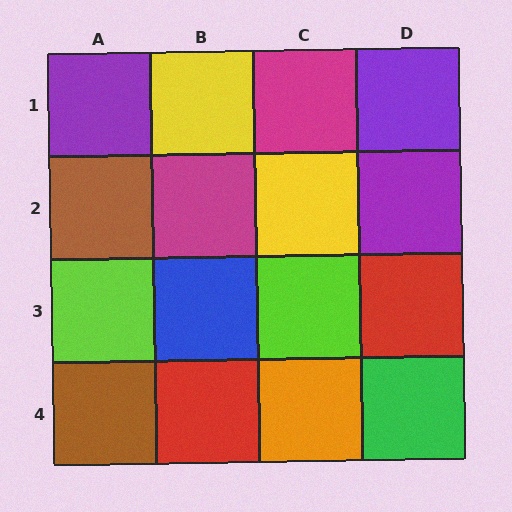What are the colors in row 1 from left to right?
Purple, yellow, magenta, purple.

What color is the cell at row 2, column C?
Yellow.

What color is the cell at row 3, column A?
Lime.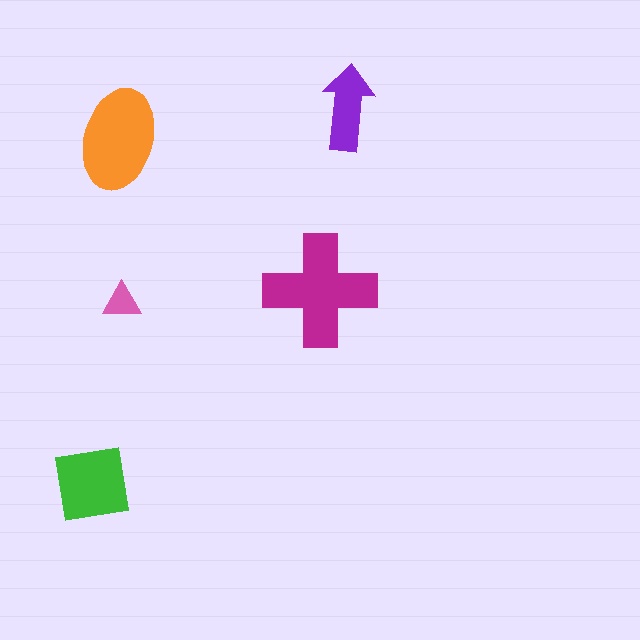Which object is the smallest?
The pink triangle.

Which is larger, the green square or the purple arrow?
The green square.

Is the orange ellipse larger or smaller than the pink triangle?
Larger.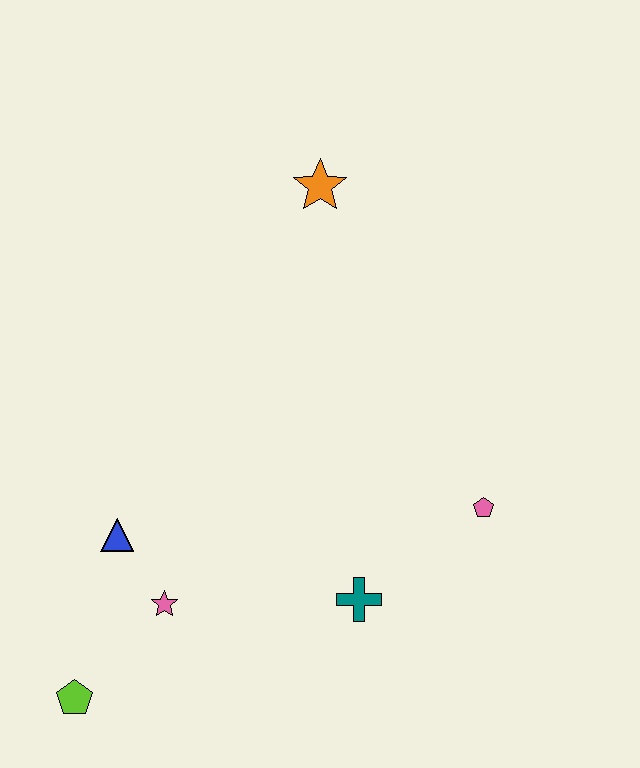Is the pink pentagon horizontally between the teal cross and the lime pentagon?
No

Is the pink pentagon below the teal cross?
No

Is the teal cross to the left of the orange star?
No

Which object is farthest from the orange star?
The lime pentagon is farthest from the orange star.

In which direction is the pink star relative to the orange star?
The pink star is below the orange star.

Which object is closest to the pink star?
The blue triangle is closest to the pink star.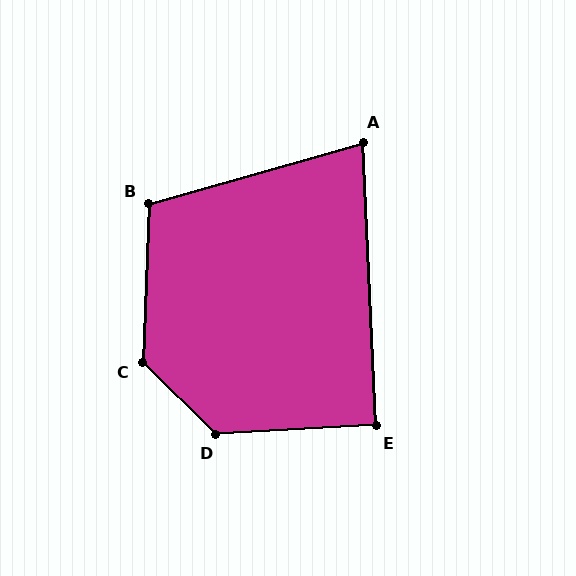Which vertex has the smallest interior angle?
A, at approximately 77 degrees.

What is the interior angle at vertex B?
Approximately 108 degrees (obtuse).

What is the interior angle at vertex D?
Approximately 132 degrees (obtuse).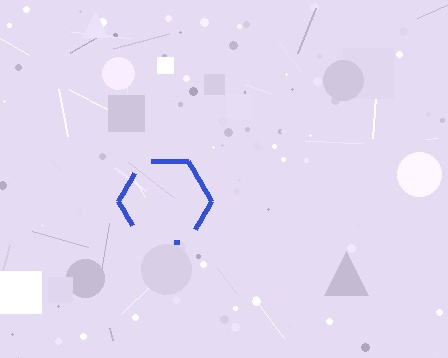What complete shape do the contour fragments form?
The contour fragments form a hexagon.